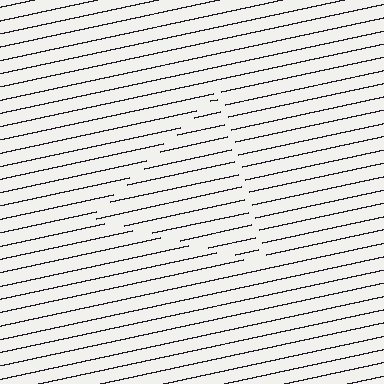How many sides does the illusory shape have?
3 sides — the line-ends trace a triangle.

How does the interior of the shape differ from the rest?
The interior of the shape contains the same grating, shifted by half a period — the contour is defined by the phase discontinuity where line-ends from the inner and outer gratings abut.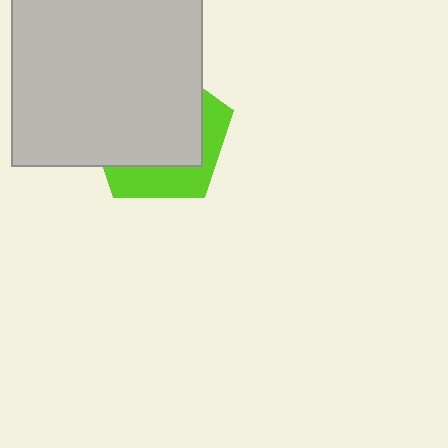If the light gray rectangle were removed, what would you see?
You would see the complete lime pentagon.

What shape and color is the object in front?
The object in front is a light gray rectangle.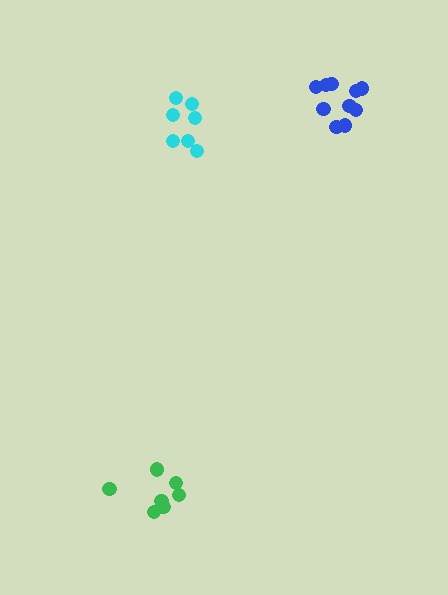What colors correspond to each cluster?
The clusters are colored: blue, cyan, green.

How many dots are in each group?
Group 1: 10 dots, Group 2: 7 dots, Group 3: 7 dots (24 total).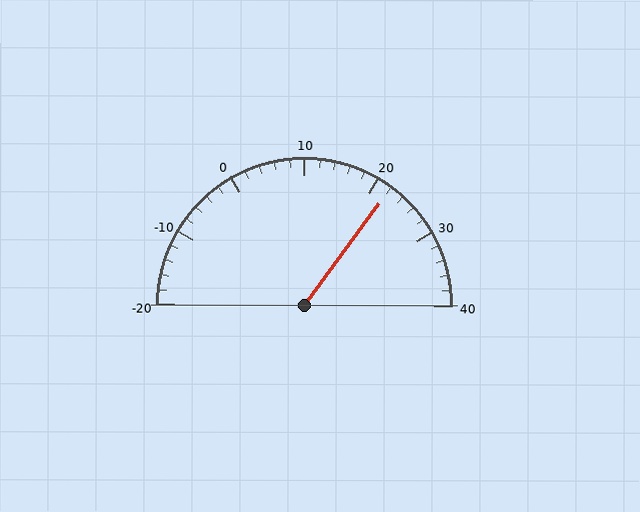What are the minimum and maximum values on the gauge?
The gauge ranges from -20 to 40.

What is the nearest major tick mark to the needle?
The nearest major tick mark is 20.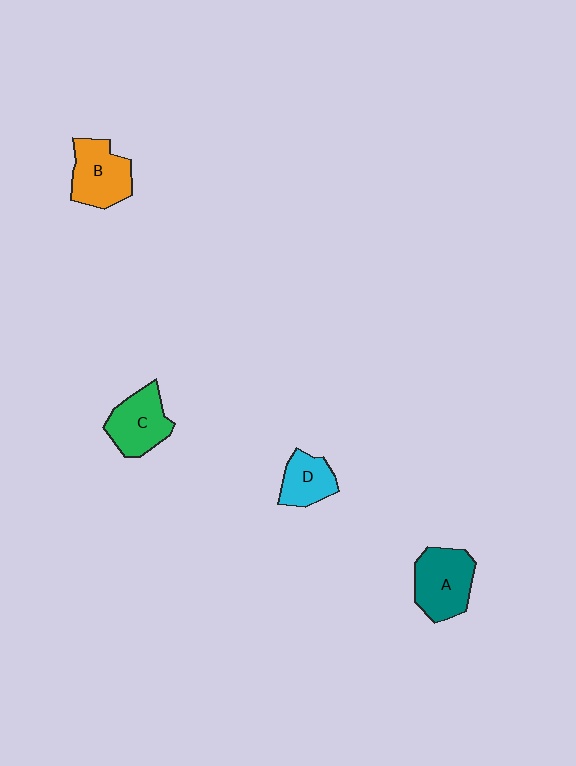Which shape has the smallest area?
Shape D (cyan).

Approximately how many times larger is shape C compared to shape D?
Approximately 1.3 times.